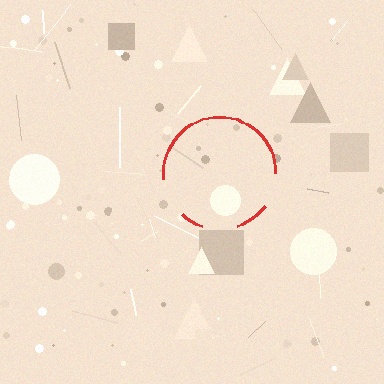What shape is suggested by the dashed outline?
The dashed outline suggests a circle.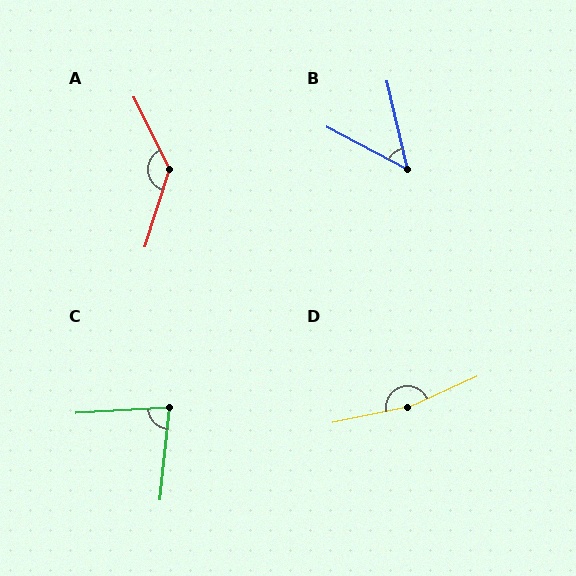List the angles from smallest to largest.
B (49°), C (81°), A (137°), D (167°).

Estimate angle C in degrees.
Approximately 81 degrees.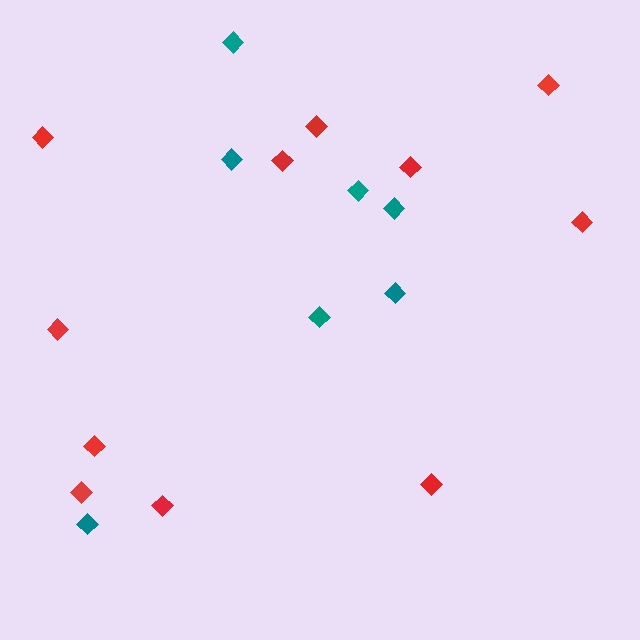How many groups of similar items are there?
There are 2 groups: one group of teal diamonds (7) and one group of red diamonds (11).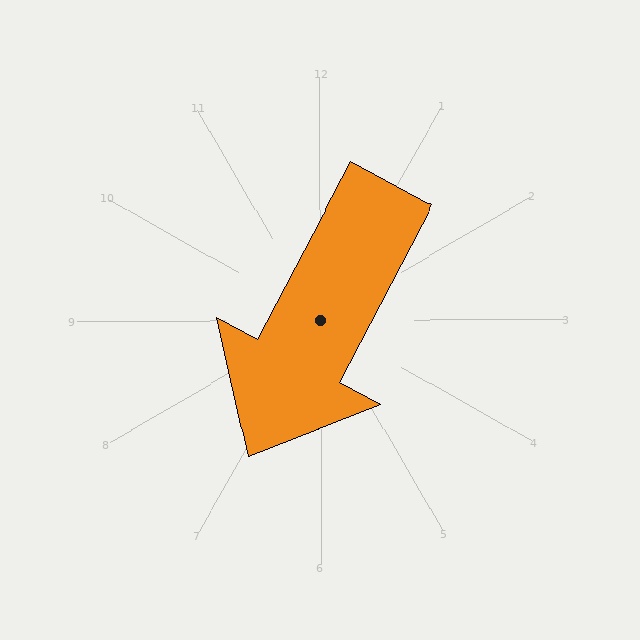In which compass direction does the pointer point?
Southwest.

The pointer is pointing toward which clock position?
Roughly 7 o'clock.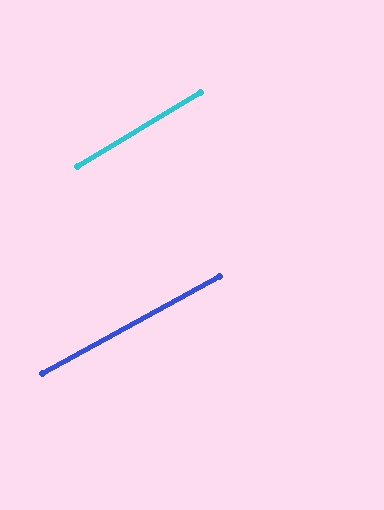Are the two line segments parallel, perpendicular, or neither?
Parallel — their directions differ by only 2.0°.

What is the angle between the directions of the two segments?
Approximately 2 degrees.